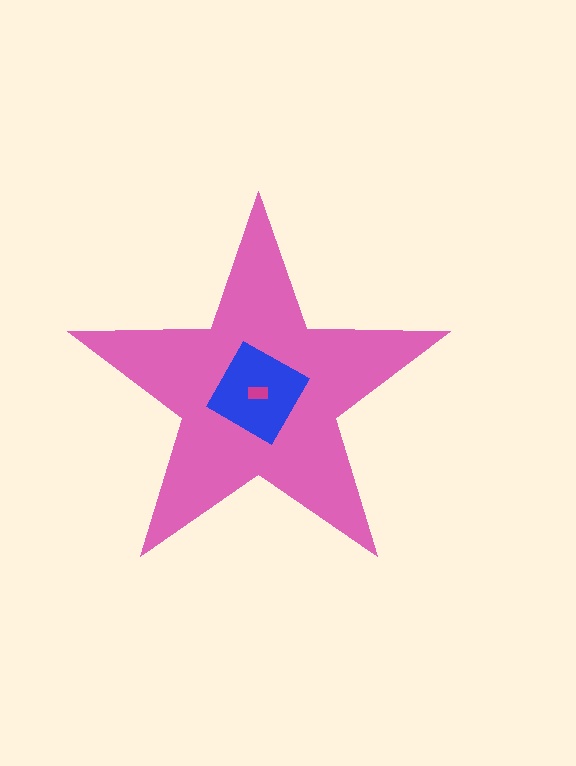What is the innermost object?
The magenta rectangle.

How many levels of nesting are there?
3.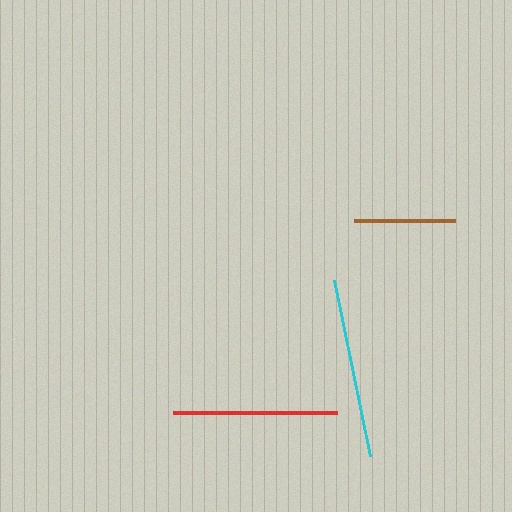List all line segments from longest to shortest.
From longest to shortest: cyan, red, brown.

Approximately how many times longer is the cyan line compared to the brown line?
The cyan line is approximately 1.8 times the length of the brown line.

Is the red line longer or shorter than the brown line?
The red line is longer than the brown line.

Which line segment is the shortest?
The brown line is the shortest at approximately 101 pixels.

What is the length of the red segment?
The red segment is approximately 164 pixels long.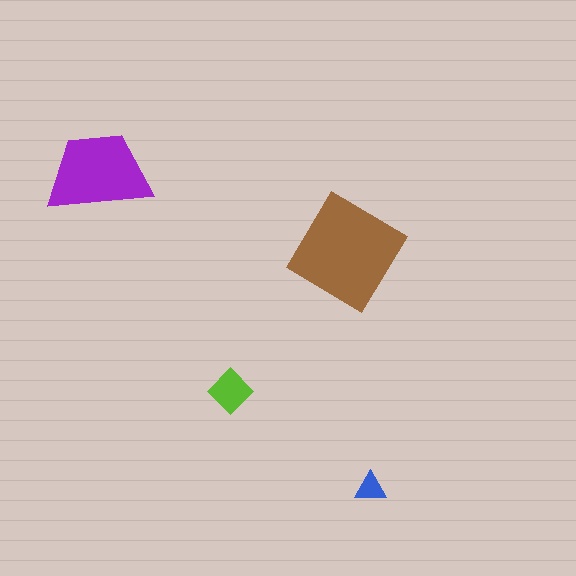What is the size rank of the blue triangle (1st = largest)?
4th.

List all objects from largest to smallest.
The brown diamond, the purple trapezoid, the lime diamond, the blue triangle.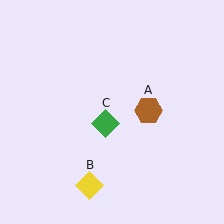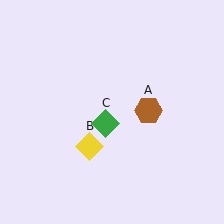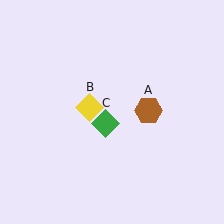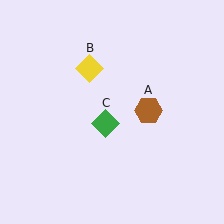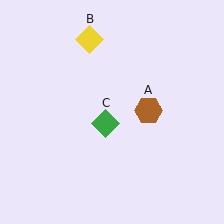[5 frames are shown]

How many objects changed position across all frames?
1 object changed position: yellow diamond (object B).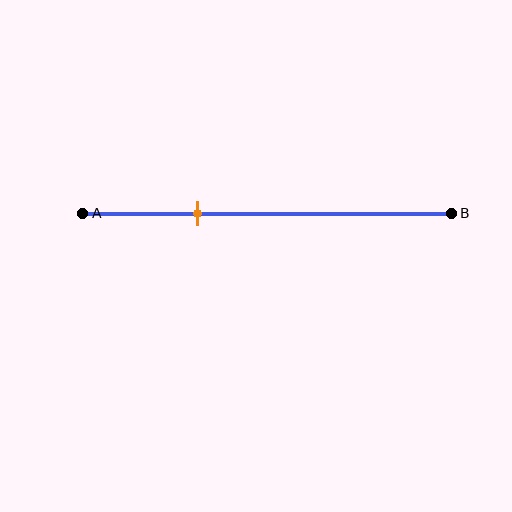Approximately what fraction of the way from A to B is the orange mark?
The orange mark is approximately 30% of the way from A to B.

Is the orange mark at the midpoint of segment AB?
No, the mark is at about 30% from A, not at the 50% midpoint.